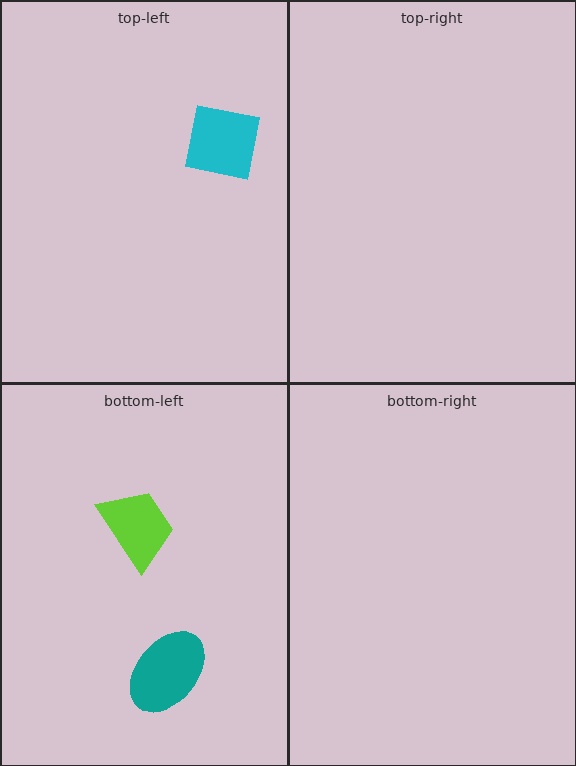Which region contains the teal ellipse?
The bottom-left region.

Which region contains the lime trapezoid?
The bottom-left region.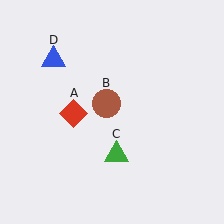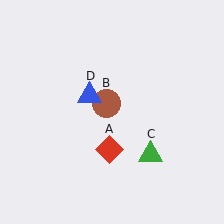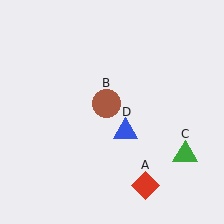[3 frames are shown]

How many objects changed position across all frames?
3 objects changed position: red diamond (object A), green triangle (object C), blue triangle (object D).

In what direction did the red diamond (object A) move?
The red diamond (object A) moved down and to the right.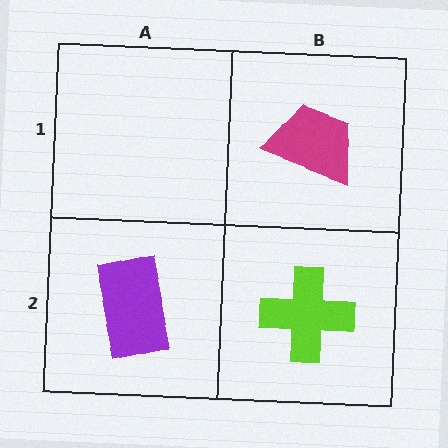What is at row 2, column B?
A lime cross.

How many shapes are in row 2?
2 shapes.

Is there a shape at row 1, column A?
No, that cell is empty.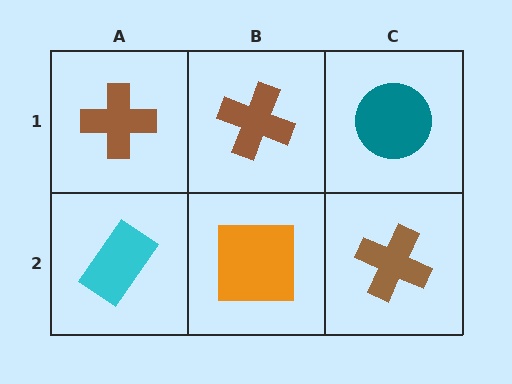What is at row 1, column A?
A brown cross.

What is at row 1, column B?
A brown cross.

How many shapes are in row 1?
3 shapes.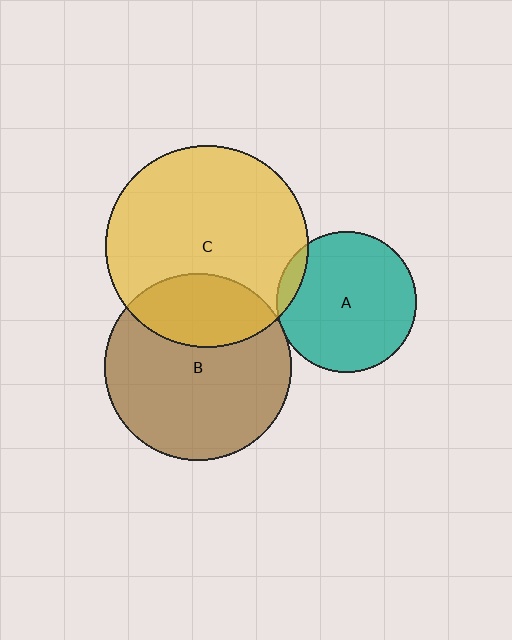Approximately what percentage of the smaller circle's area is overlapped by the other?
Approximately 5%.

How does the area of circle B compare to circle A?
Approximately 1.8 times.